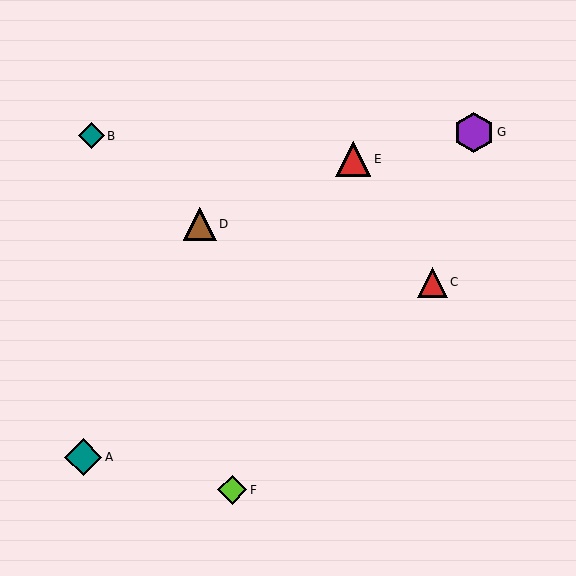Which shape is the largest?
The purple hexagon (labeled G) is the largest.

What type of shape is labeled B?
Shape B is a teal diamond.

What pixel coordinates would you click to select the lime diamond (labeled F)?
Click at (232, 490) to select the lime diamond F.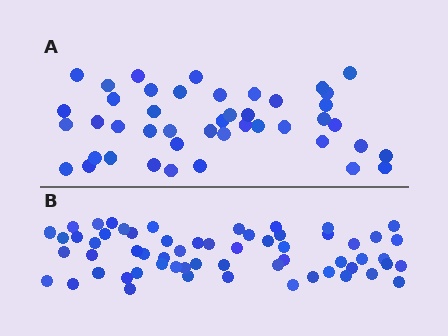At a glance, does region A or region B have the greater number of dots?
Region B (the bottom region) has more dots.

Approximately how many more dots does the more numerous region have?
Region B has approximately 15 more dots than region A.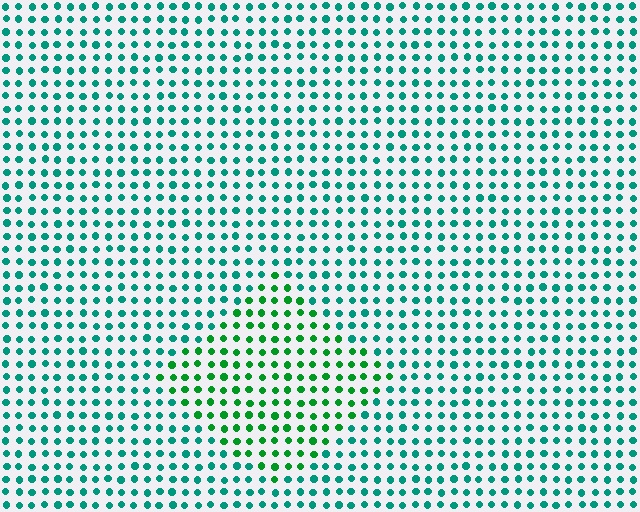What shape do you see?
I see a diamond.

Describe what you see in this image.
The image is filled with small teal elements in a uniform arrangement. A diamond-shaped region is visible where the elements are tinted to a slightly different hue, forming a subtle color boundary.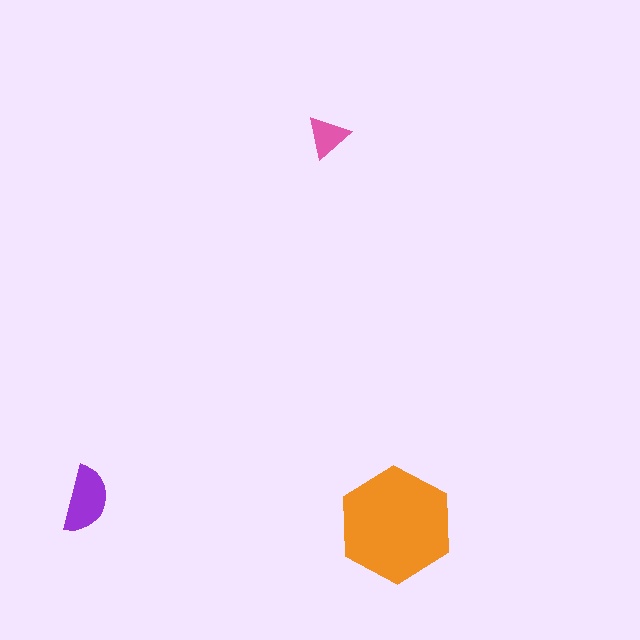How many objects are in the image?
There are 3 objects in the image.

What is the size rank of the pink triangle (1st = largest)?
3rd.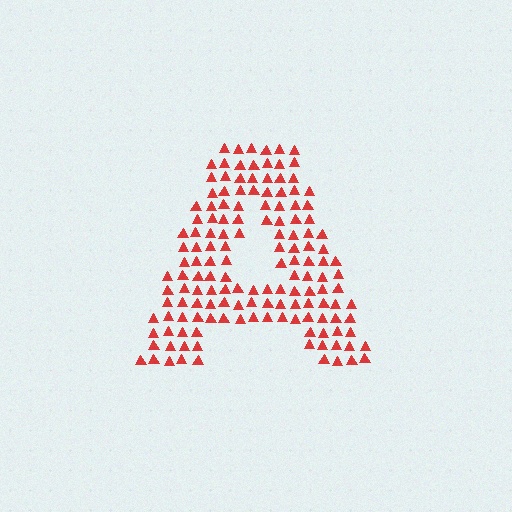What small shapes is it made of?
It is made of small triangles.